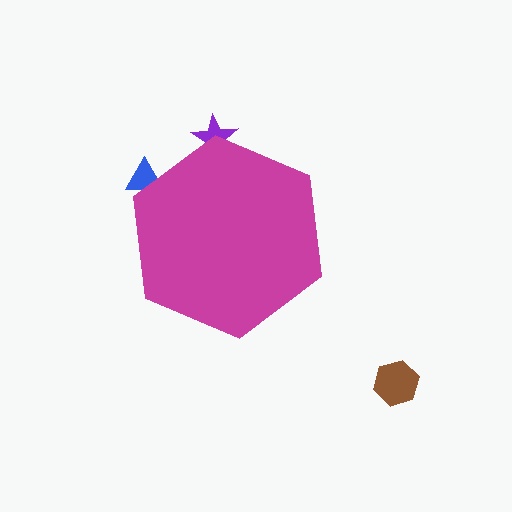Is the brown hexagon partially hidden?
No, the brown hexagon is fully visible.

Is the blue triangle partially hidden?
Yes, the blue triangle is partially hidden behind the magenta hexagon.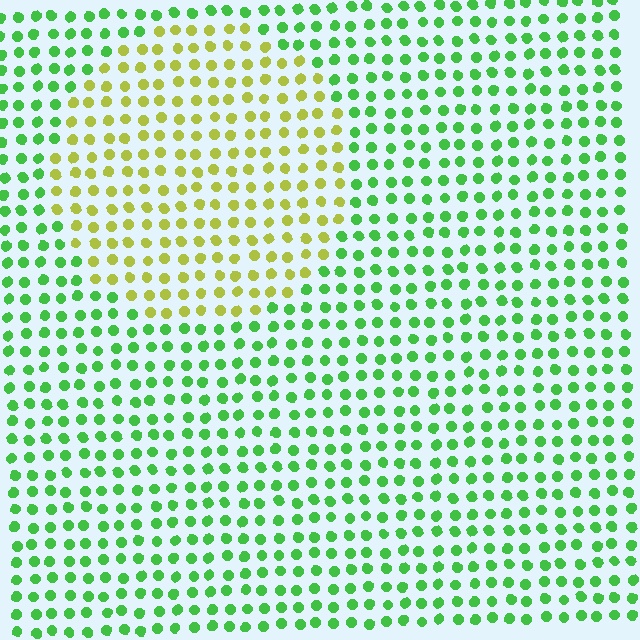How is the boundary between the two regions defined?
The boundary is defined purely by a slight shift in hue (about 52 degrees). Spacing, size, and orientation are identical on both sides.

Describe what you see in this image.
The image is filled with small green elements in a uniform arrangement. A circle-shaped region is visible where the elements are tinted to a slightly different hue, forming a subtle color boundary.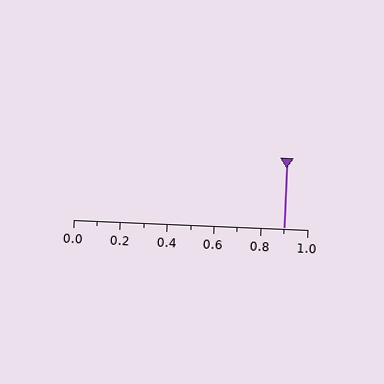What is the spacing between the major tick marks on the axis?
The major ticks are spaced 0.2 apart.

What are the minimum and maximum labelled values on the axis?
The axis runs from 0.0 to 1.0.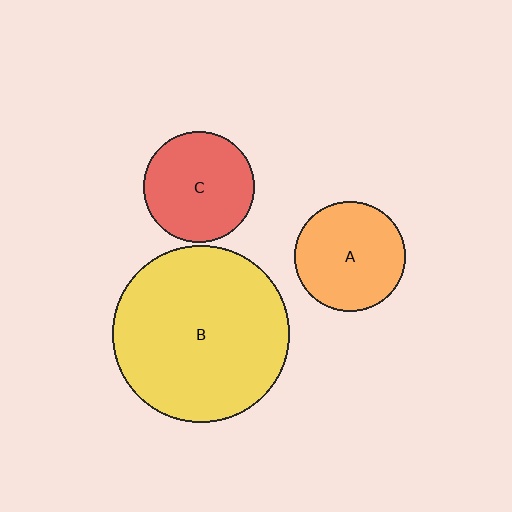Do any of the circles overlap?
No, none of the circles overlap.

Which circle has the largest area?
Circle B (yellow).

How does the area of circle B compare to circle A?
Approximately 2.6 times.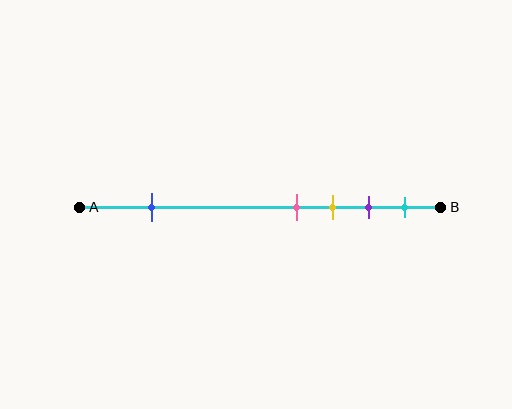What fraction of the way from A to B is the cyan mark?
The cyan mark is approximately 90% (0.9) of the way from A to B.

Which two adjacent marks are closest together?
The pink and yellow marks are the closest adjacent pair.